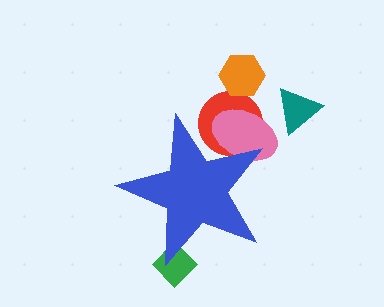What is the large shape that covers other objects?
A blue star.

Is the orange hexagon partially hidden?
No, the orange hexagon is fully visible.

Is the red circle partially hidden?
Yes, the red circle is partially hidden behind the blue star.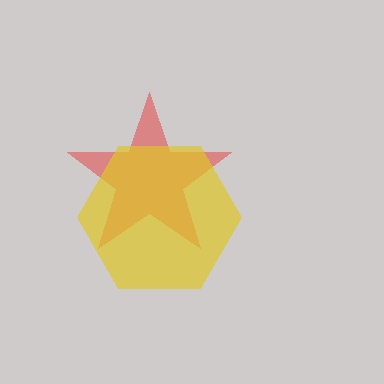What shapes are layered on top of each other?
The layered shapes are: a red star, a yellow hexagon.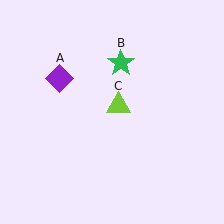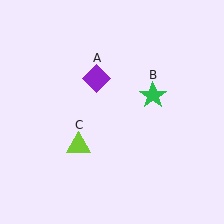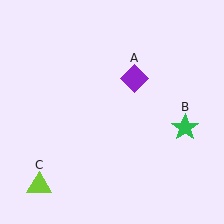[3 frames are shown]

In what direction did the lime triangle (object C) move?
The lime triangle (object C) moved down and to the left.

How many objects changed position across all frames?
3 objects changed position: purple diamond (object A), green star (object B), lime triangle (object C).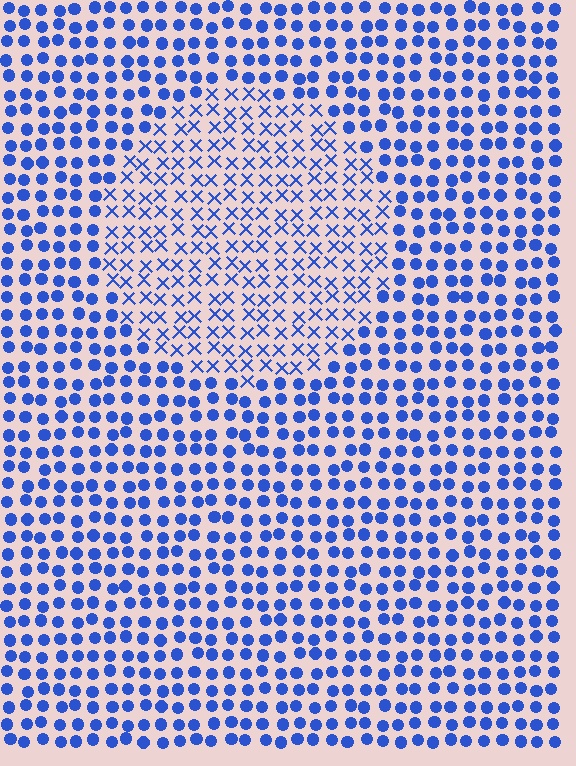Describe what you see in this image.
The image is filled with small blue elements arranged in a uniform grid. A circle-shaped region contains X marks, while the surrounding area contains circles. The boundary is defined purely by the change in element shape.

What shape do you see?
I see a circle.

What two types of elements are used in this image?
The image uses X marks inside the circle region and circles outside it.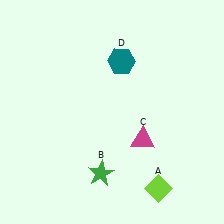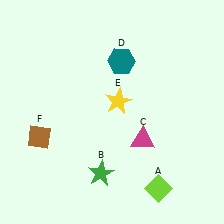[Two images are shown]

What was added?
A yellow star (E), a brown diamond (F) were added in Image 2.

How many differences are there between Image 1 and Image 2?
There are 2 differences between the two images.